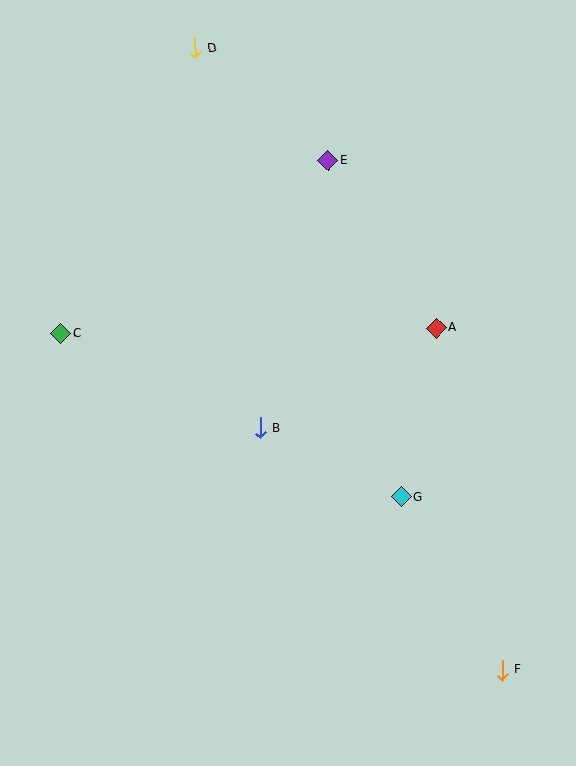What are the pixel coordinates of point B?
Point B is at (260, 428).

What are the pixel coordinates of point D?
Point D is at (195, 48).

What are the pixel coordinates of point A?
Point A is at (436, 328).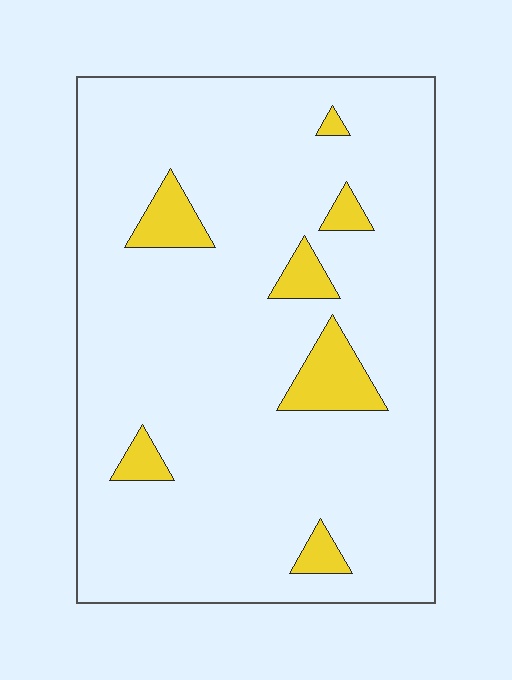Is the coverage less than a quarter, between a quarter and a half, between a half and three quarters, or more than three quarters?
Less than a quarter.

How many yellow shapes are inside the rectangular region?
7.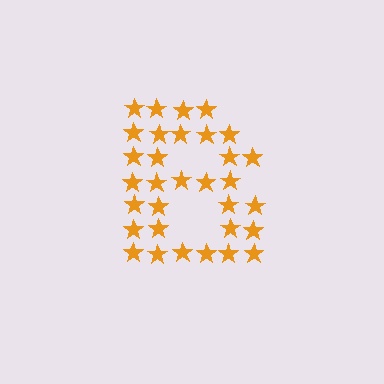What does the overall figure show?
The overall figure shows the letter B.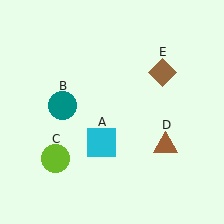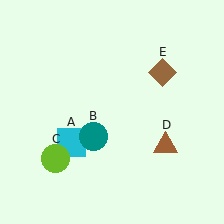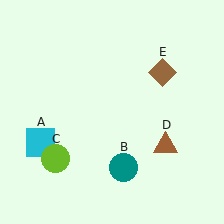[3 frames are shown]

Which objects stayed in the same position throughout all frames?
Lime circle (object C) and brown triangle (object D) and brown diamond (object E) remained stationary.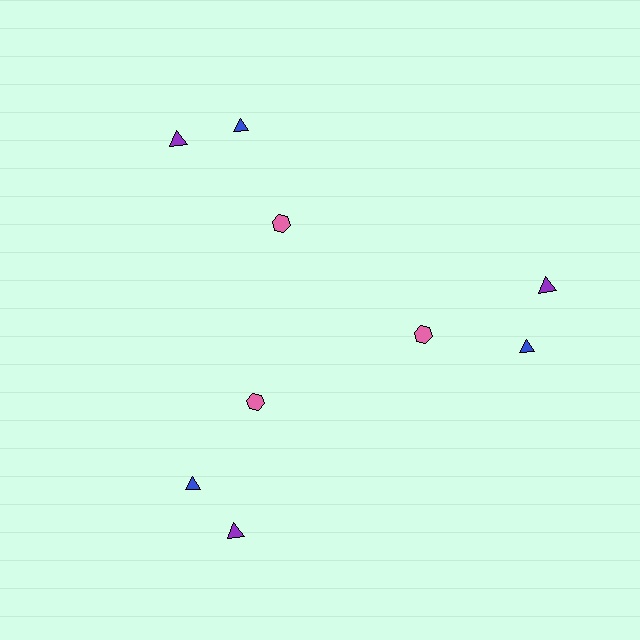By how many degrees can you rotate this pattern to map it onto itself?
The pattern maps onto itself every 120 degrees of rotation.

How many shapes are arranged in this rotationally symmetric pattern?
There are 9 shapes, arranged in 3 groups of 3.